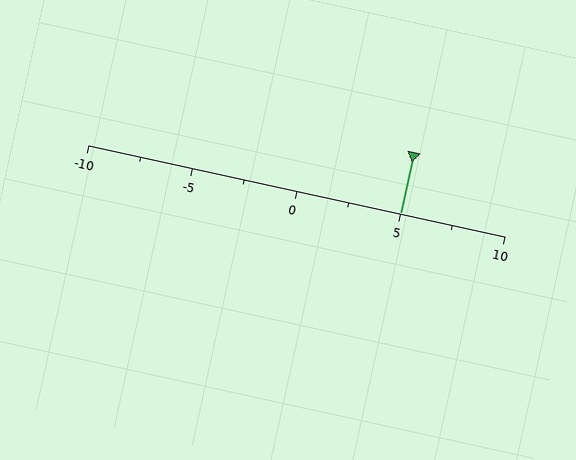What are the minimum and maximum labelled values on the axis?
The axis runs from -10 to 10.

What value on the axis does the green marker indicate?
The marker indicates approximately 5.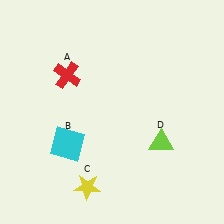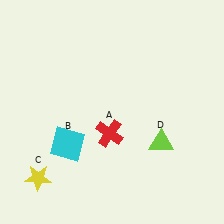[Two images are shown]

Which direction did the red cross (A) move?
The red cross (A) moved down.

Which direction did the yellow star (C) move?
The yellow star (C) moved left.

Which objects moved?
The objects that moved are: the red cross (A), the yellow star (C).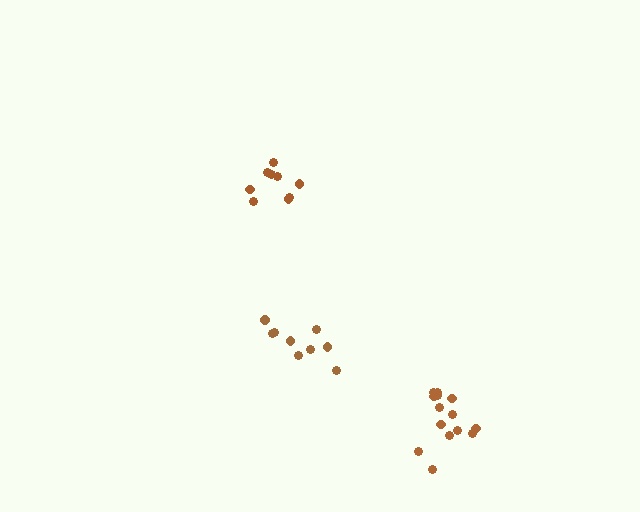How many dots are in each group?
Group 1: 9 dots, Group 2: 9 dots, Group 3: 14 dots (32 total).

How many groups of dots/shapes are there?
There are 3 groups.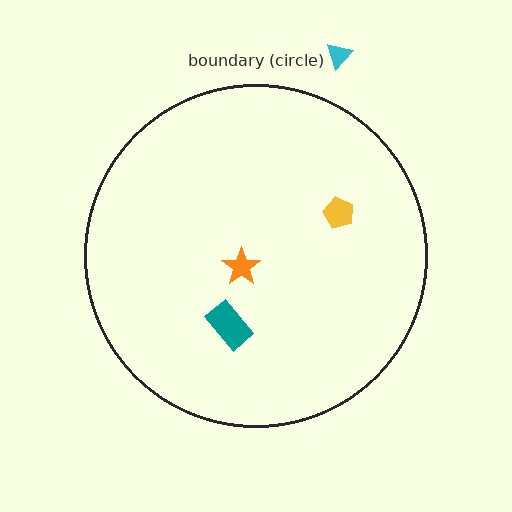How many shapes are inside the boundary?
3 inside, 1 outside.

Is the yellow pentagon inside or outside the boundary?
Inside.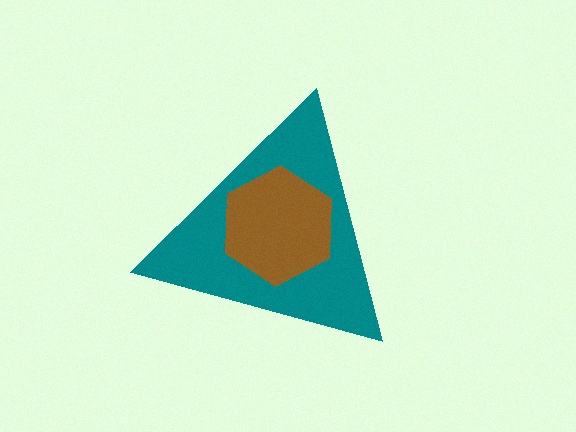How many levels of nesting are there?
2.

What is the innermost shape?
The brown hexagon.